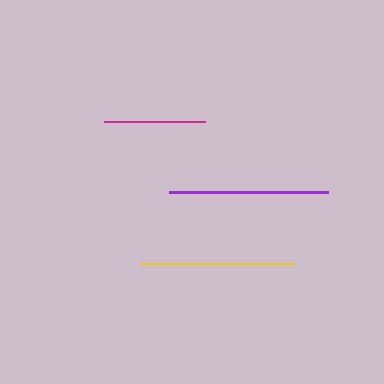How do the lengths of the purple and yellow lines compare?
The purple and yellow lines are approximately the same length.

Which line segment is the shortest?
The magenta line is the shortest at approximately 101 pixels.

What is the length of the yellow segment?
The yellow segment is approximately 155 pixels long.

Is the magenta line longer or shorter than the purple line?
The purple line is longer than the magenta line.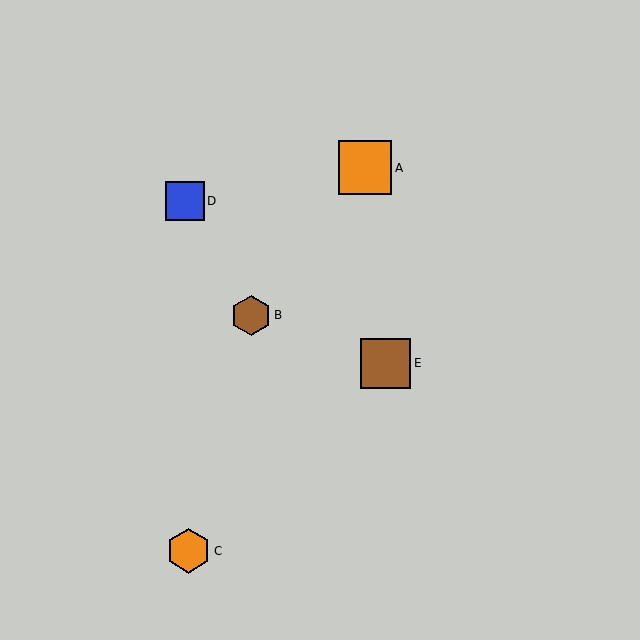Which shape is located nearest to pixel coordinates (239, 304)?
The brown hexagon (labeled B) at (251, 315) is nearest to that location.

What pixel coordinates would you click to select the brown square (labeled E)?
Click at (386, 363) to select the brown square E.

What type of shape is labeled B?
Shape B is a brown hexagon.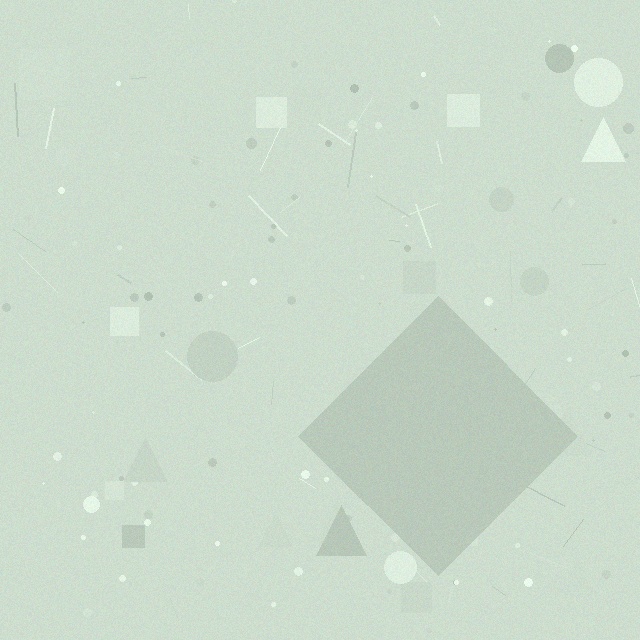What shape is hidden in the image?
A diamond is hidden in the image.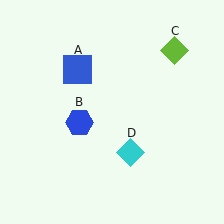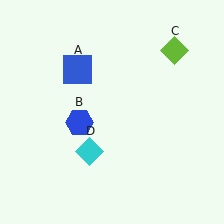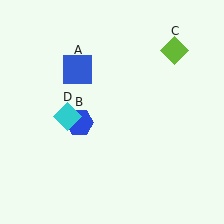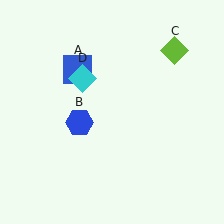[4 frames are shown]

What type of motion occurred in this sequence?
The cyan diamond (object D) rotated clockwise around the center of the scene.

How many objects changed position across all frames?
1 object changed position: cyan diamond (object D).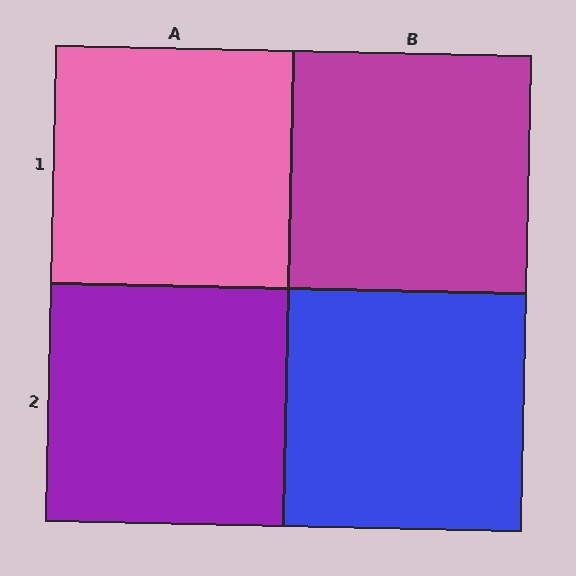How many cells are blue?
1 cell is blue.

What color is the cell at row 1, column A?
Pink.